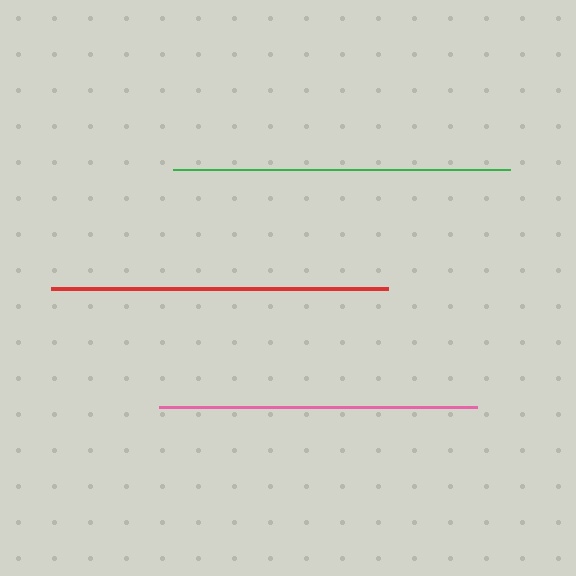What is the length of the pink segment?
The pink segment is approximately 318 pixels long.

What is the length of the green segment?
The green segment is approximately 337 pixels long.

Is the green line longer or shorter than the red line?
The green line is longer than the red line.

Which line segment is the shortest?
The pink line is the shortest at approximately 318 pixels.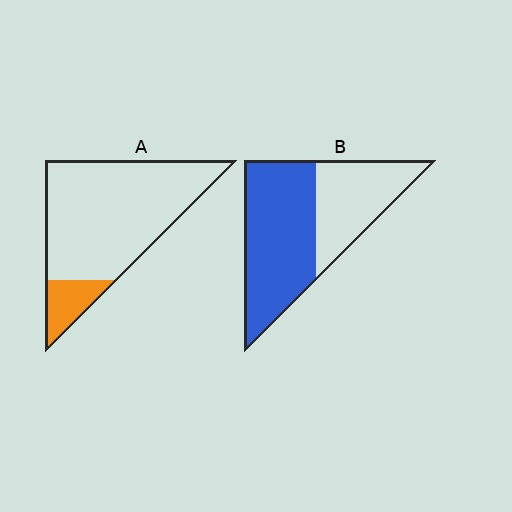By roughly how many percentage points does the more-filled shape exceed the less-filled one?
By roughly 45 percentage points (B over A).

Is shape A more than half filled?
No.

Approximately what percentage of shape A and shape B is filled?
A is approximately 15% and B is approximately 60%.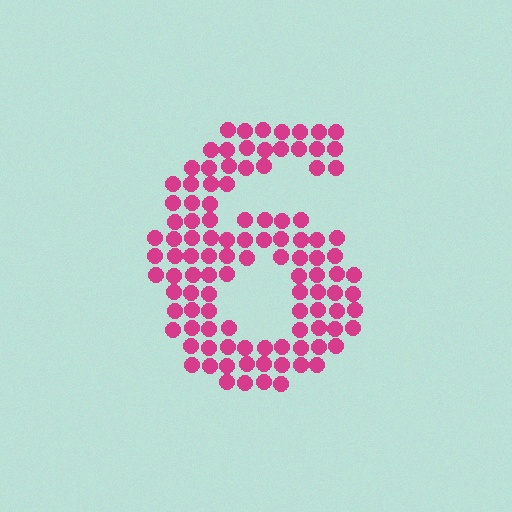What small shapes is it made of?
It is made of small circles.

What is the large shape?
The large shape is the digit 6.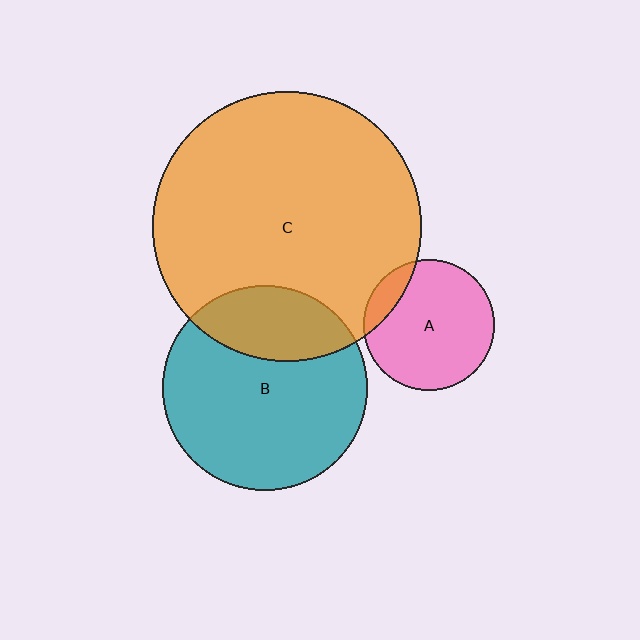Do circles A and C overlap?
Yes.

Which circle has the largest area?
Circle C (orange).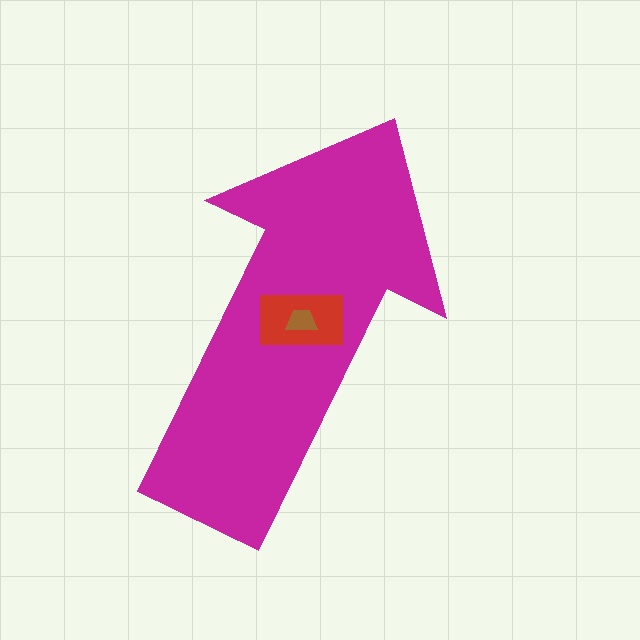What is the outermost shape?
The magenta arrow.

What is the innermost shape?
The brown trapezoid.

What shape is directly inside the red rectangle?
The brown trapezoid.